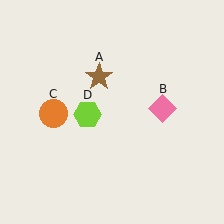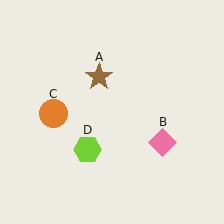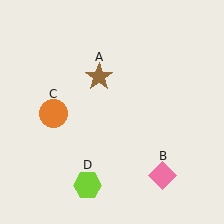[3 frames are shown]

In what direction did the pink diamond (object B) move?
The pink diamond (object B) moved down.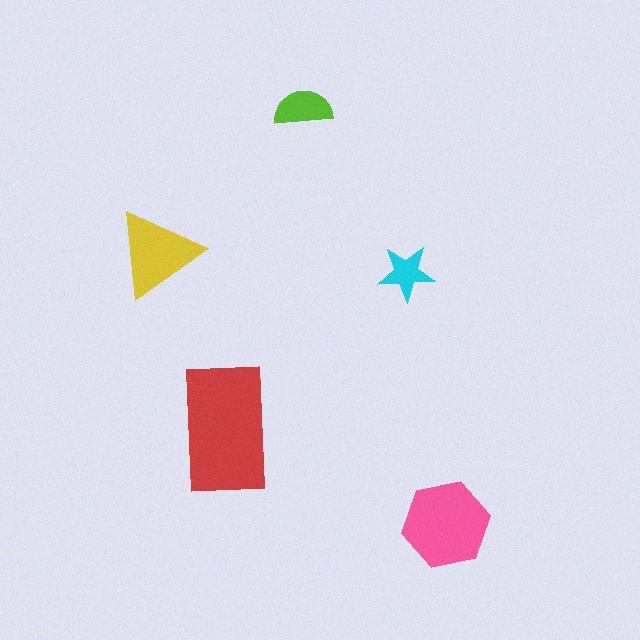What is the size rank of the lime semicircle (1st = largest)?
4th.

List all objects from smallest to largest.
The cyan star, the lime semicircle, the yellow triangle, the pink hexagon, the red rectangle.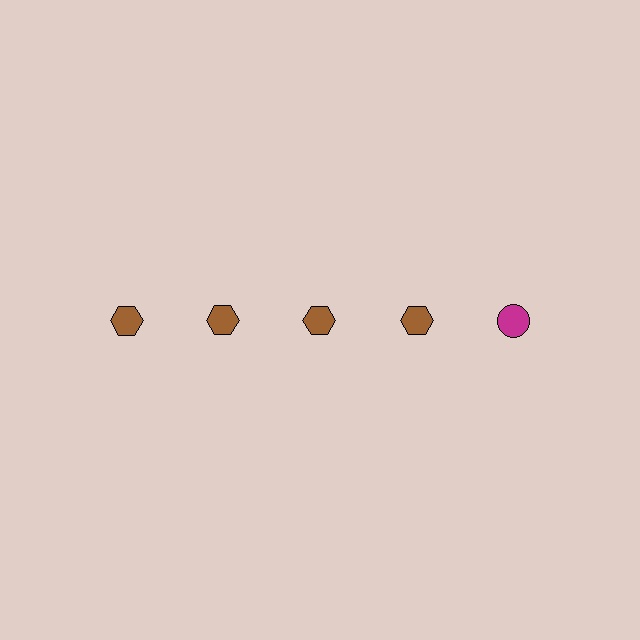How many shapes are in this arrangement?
There are 5 shapes arranged in a grid pattern.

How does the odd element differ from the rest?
It differs in both color (magenta instead of brown) and shape (circle instead of hexagon).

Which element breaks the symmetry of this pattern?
The magenta circle in the top row, rightmost column breaks the symmetry. All other shapes are brown hexagons.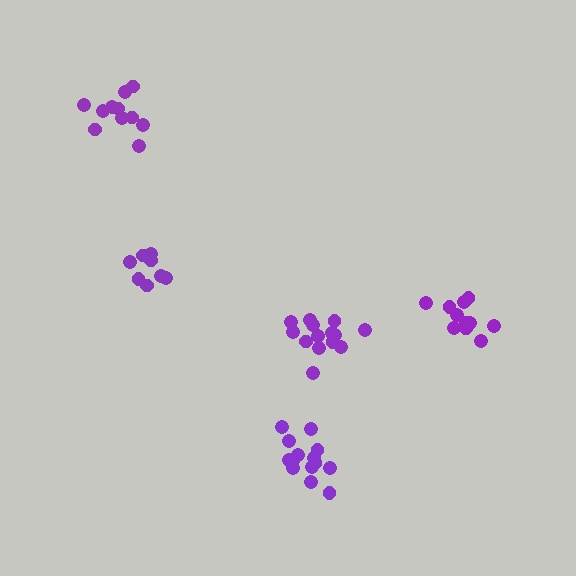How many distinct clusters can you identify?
There are 5 distinct clusters.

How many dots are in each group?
Group 1: 8 dots, Group 2: 11 dots, Group 3: 11 dots, Group 4: 14 dots, Group 5: 14 dots (58 total).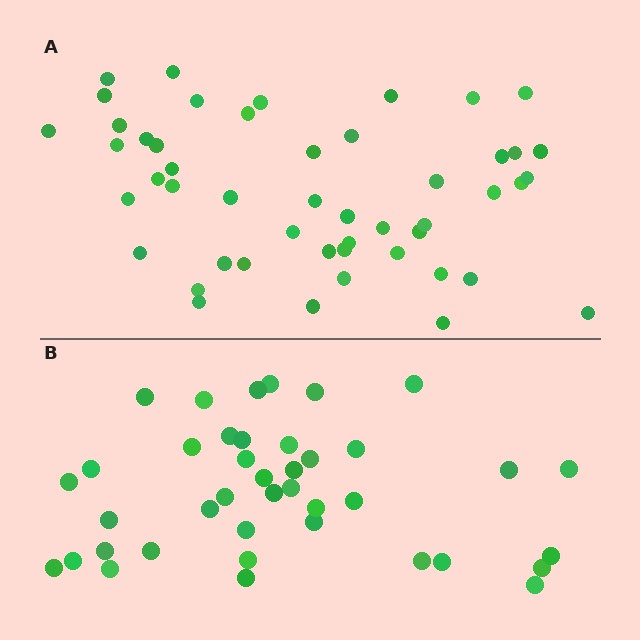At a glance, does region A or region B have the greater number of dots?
Region A (the top region) has more dots.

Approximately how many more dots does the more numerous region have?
Region A has roughly 8 or so more dots than region B.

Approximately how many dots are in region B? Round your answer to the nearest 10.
About 40 dots.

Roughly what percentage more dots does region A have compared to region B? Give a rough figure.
About 20% more.